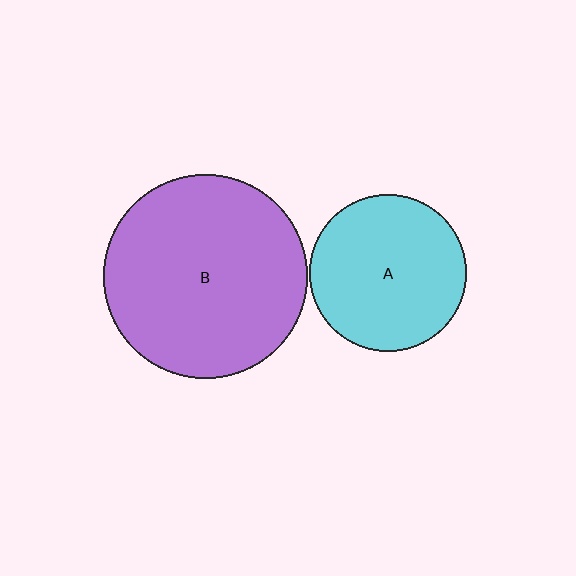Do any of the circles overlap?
No, none of the circles overlap.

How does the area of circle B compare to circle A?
Approximately 1.7 times.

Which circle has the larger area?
Circle B (purple).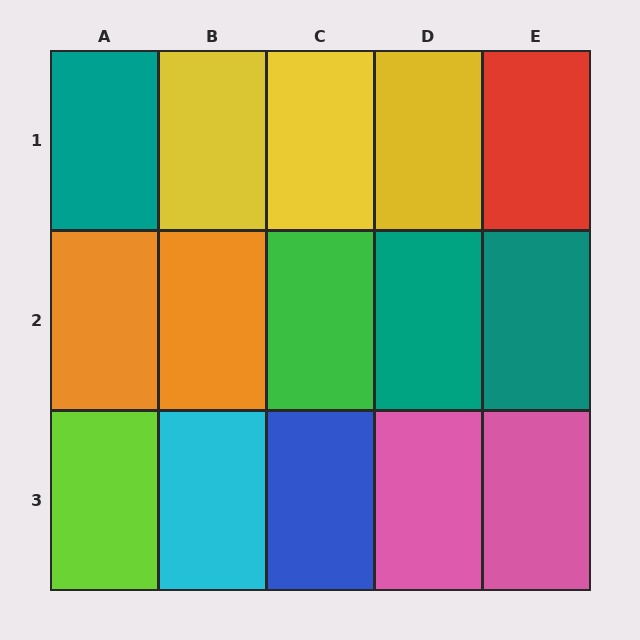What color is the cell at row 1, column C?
Yellow.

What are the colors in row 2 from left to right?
Orange, orange, green, teal, teal.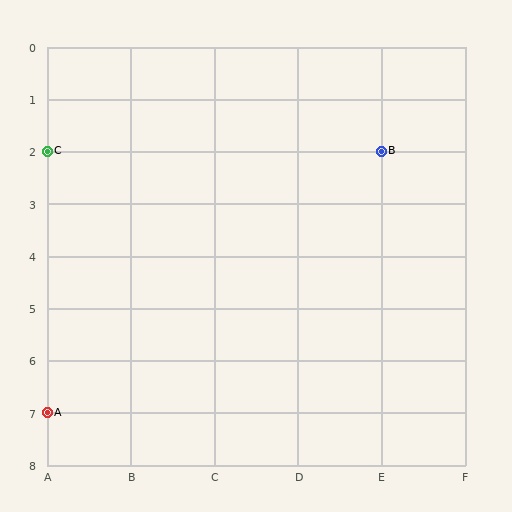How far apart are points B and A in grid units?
Points B and A are 4 columns and 5 rows apart (about 6.4 grid units diagonally).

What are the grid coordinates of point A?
Point A is at grid coordinates (A, 7).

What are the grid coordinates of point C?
Point C is at grid coordinates (A, 2).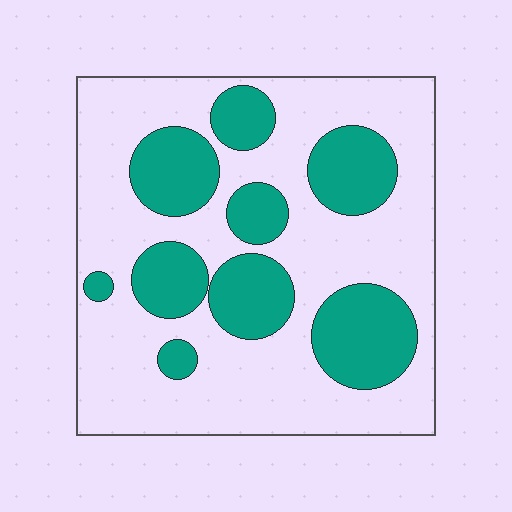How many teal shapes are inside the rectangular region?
9.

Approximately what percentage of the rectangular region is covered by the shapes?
Approximately 30%.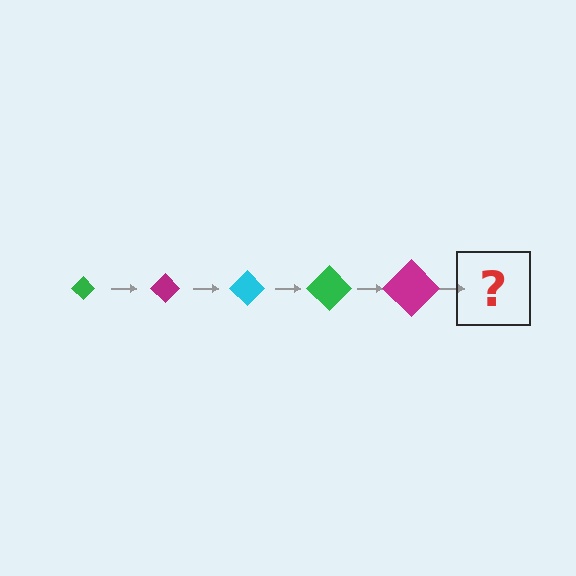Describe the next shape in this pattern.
It should be a cyan diamond, larger than the previous one.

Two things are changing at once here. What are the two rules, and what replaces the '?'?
The two rules are that the diamond grows larger each step and the color cycles through green, magenta, and cyan. The '?' should be a cyan diamond, larger than the previous one.